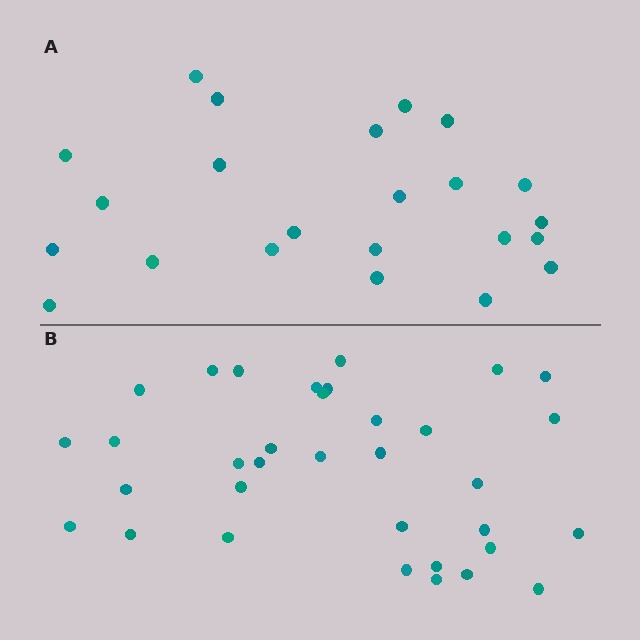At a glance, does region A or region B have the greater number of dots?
Region B (the bottom region) has more dots.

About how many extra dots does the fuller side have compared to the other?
Region B has roughly 12 or so more dots than region A.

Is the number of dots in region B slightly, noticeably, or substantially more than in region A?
Region B has substantially more. The ratio is roughly 1.5 to 1.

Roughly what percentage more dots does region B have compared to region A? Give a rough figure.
About 50% more.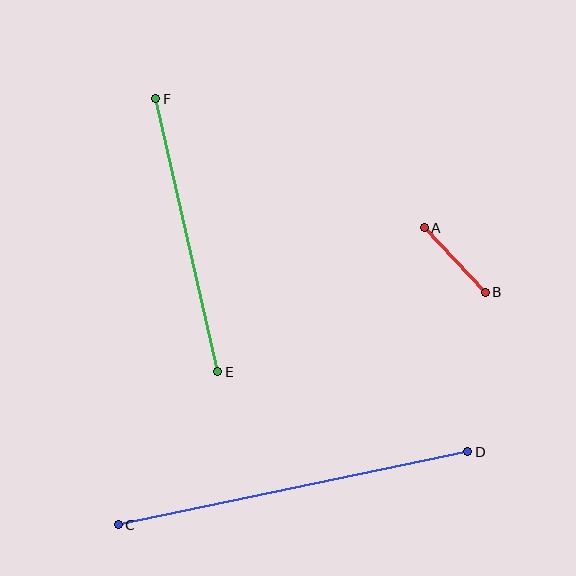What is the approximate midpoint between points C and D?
The midpoint is at approximately (293, 488) pixels.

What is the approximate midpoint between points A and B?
The midpoint is at approximately (455, 260) pixels.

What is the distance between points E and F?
The distance is approximately 280 pixels.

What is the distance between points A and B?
The distance is approximately 89 pixels.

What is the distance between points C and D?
The distance is approximately 357 pixels.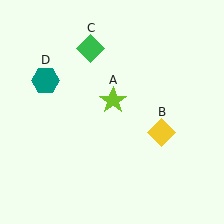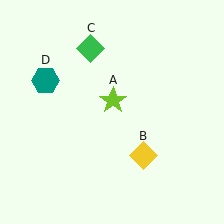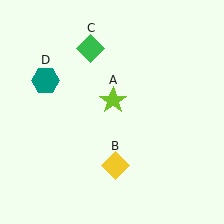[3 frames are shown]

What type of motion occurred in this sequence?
The yellow diamond (object B) rotated clockwise around the center of the scene.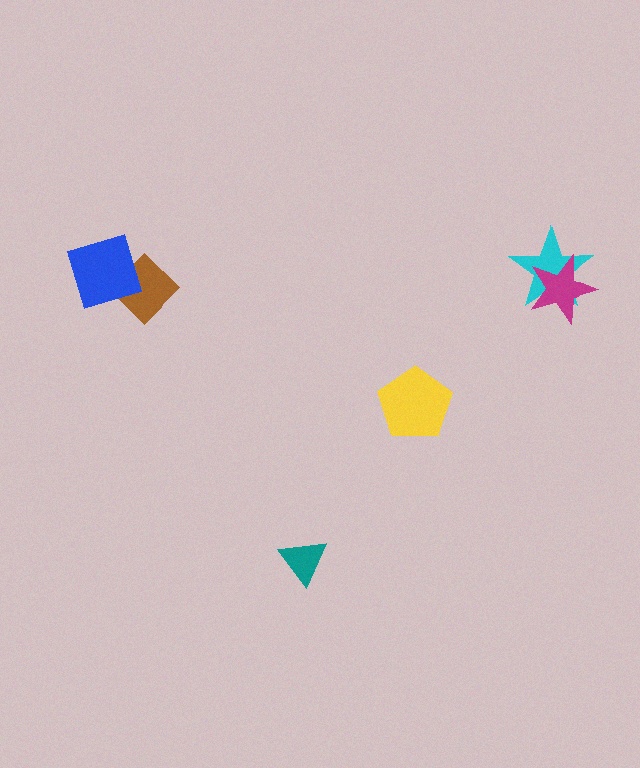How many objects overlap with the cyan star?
1 object overlaps with the cyan star.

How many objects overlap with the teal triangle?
0 objects overlap with the teal triangle.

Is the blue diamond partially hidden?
No, no other shape covers it.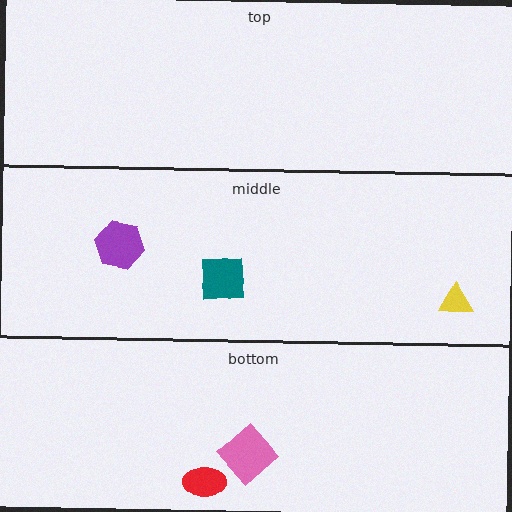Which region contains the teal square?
The middle region.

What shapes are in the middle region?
The purple hexagon, the teal square, the yellow triangle.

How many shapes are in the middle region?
3.